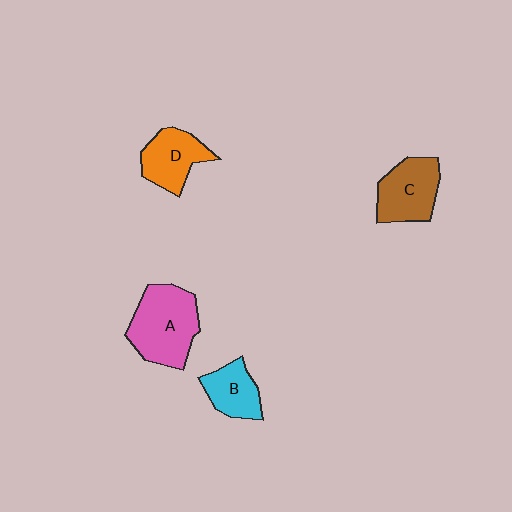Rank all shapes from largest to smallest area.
From largest to smallest: A (pink), C (brown), D (orange), B (cyan).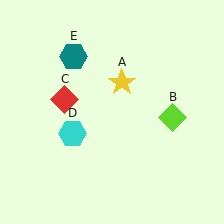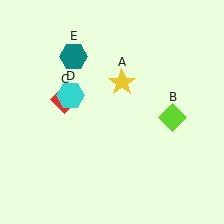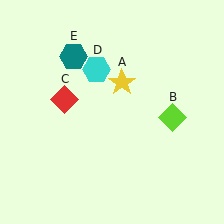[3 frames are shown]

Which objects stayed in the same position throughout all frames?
Yellow star (object A) and lime diamond (object B) and red diamond (object C) and teal hexagon (object E) remained stationary.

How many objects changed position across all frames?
1 object changed position: cyan hexagon (object D).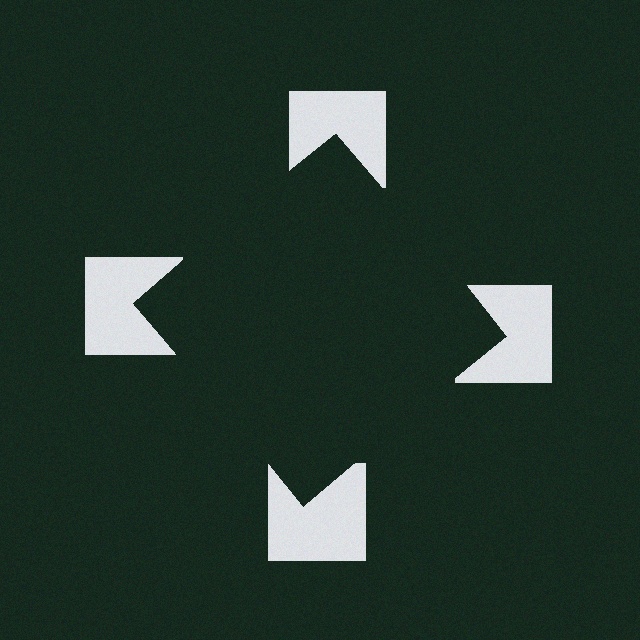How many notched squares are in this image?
There are 4 — one at each vertex of the illusory square.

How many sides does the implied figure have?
4 sides.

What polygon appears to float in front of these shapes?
An illusory square — its edges are inferred from the aligned wedge cuts in the notched squares, not physically drawn.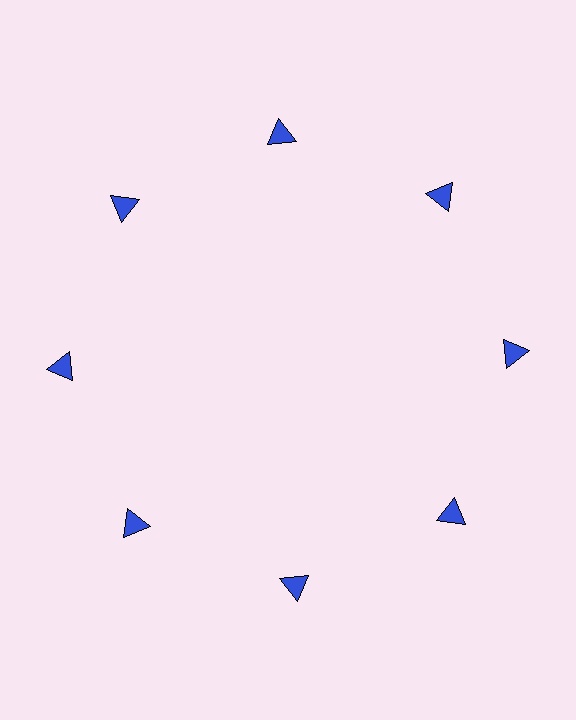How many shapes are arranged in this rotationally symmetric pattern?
There are 8 shapes, arranged in 8 groups of 1.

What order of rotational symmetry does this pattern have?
This pattern has 8-fold rotational symmetry.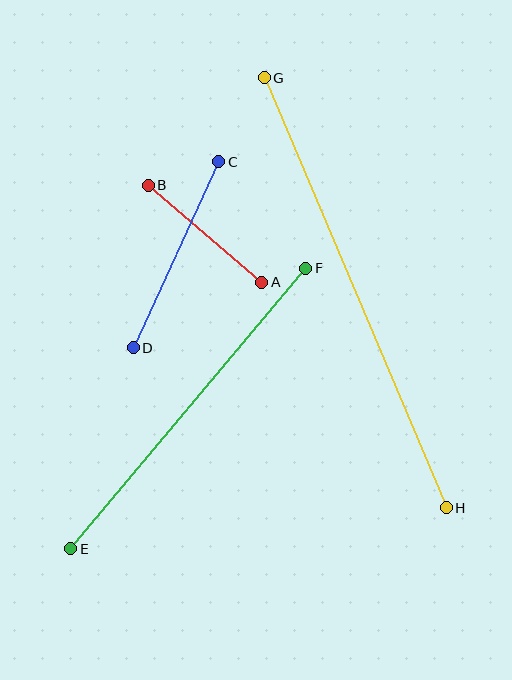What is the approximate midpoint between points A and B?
The midpoint is at approximately (205, 234) pixels.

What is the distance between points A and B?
The distance is approximately 149 pixels.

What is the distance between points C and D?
The distance is approximately 205 pixels.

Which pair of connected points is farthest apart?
Points G and H are farthest apart.